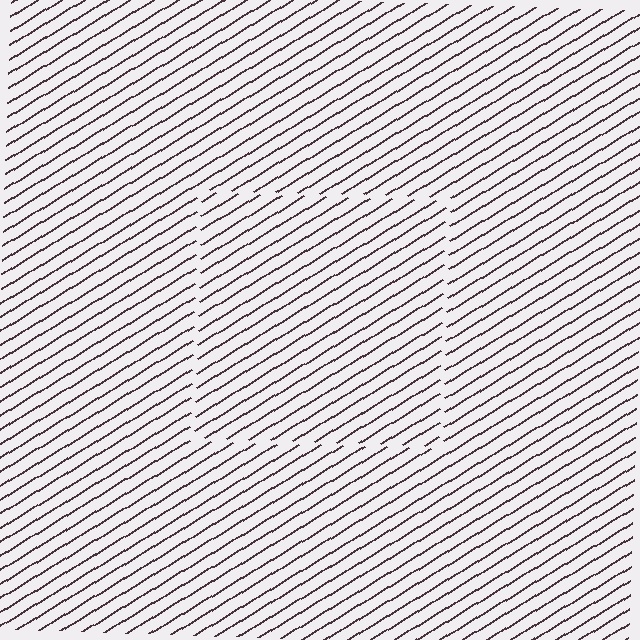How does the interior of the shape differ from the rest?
The interior of the shape contains the same grating, shifted by half a period — the contour is defined by the phase discontinuity where line-ends from the inner and outer gratings abut.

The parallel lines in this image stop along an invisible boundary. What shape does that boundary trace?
An illusory square. The interior of the shape contains the same grating, shifted by half a period — the contour is defined by the phase discontinuity where line-ends from the inner and outer gratings abut.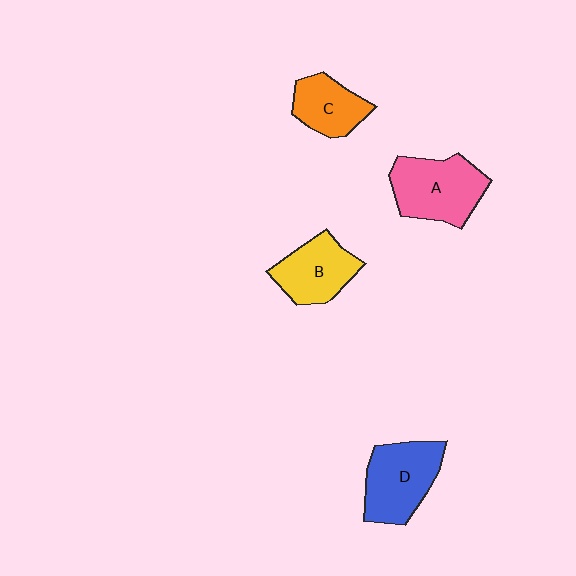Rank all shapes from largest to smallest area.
From largest to smallest: A (pink), D (blue), B (yellow), C (orange).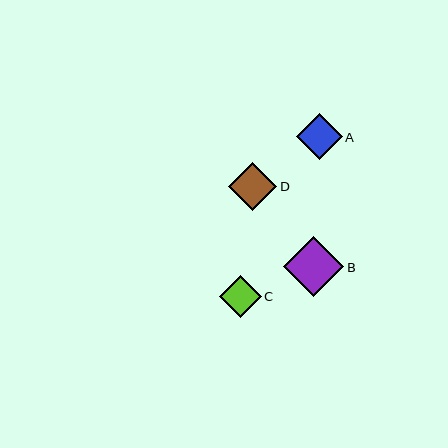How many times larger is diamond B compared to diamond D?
Diamond B is approximately 1.3 times the size of diamond D.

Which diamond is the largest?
Diamond B is the largest with a size of approximately 61 pixels.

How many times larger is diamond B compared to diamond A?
Diamond B is approximately 1.3 times the size of diamond A.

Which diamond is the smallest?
Diamond C is the smallest with a size of approximately 42 pixels.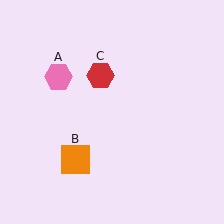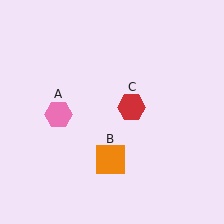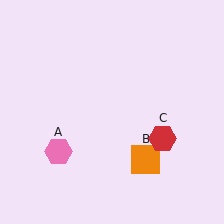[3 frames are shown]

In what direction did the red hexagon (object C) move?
The red hexagon (object C) moved down and to the right.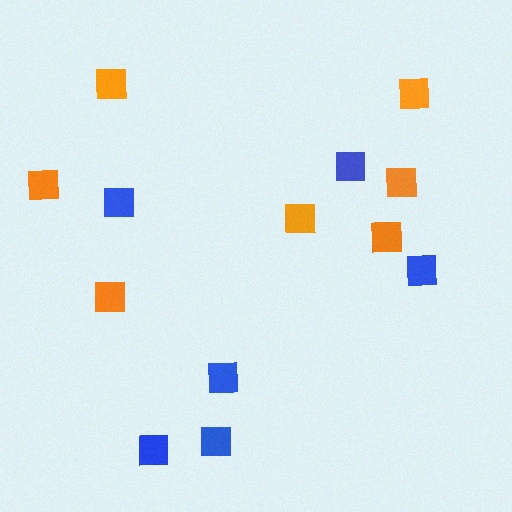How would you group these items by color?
There are 2 groups: one group of orange squares (7) and one group of blue squares (6).